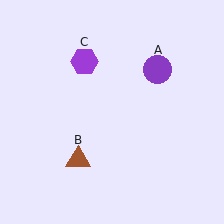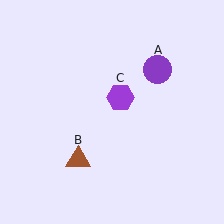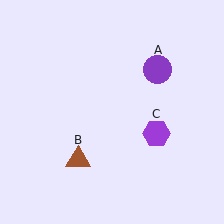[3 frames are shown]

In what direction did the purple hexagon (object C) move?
The purple hexagon (object C) moved down and to the right.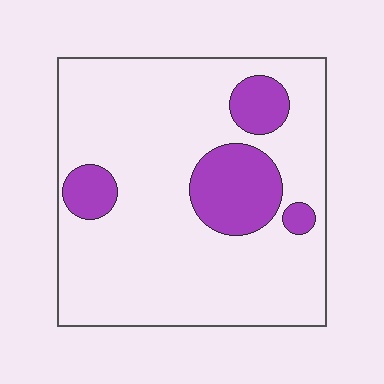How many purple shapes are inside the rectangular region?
4.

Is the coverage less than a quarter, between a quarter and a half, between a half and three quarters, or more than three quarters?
Less than a quarter.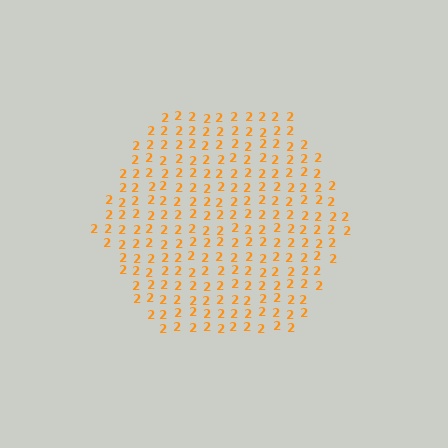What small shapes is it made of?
It is made of small digit 2's.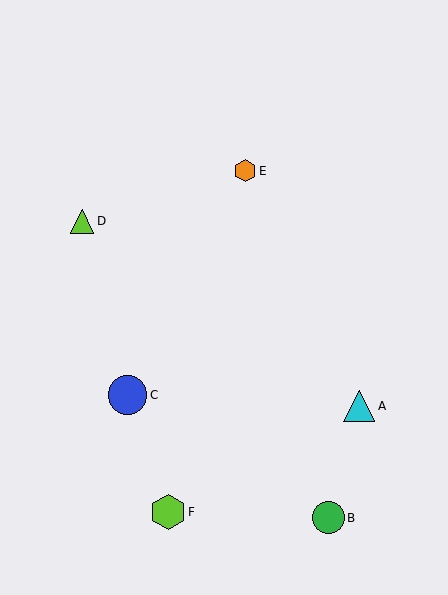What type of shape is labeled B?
Shape B is a green circle.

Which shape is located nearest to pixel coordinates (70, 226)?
The lime triangle (labeled D) at (82, 221) is nearest to that location.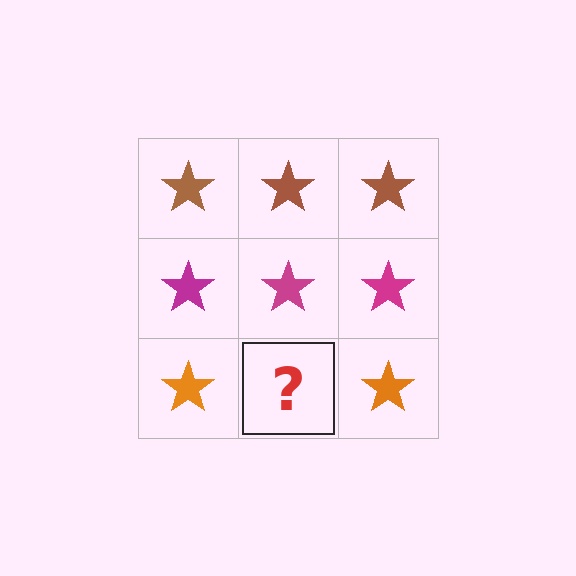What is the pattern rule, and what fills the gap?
The rule is that each row has a consistent color. The gap should be filled with an orange star.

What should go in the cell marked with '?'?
The missing cell should contain an orange star.